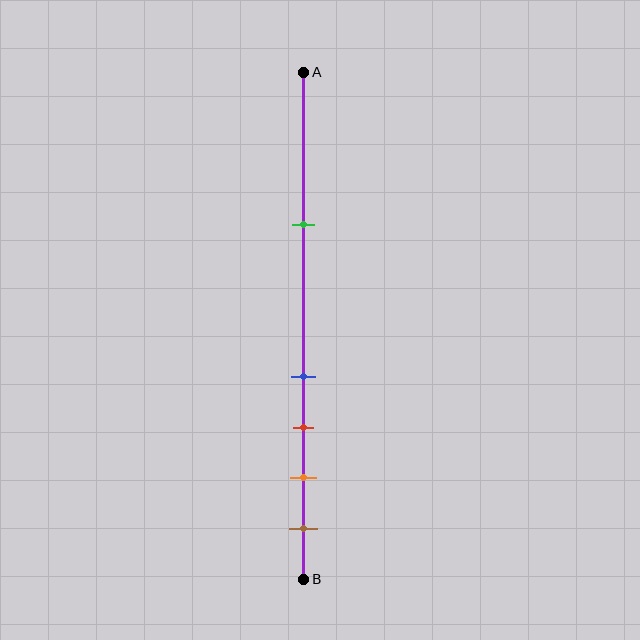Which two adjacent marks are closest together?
The blue and red marks are the closest adjacent pair.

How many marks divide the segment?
There are 5 marks dividing the segment.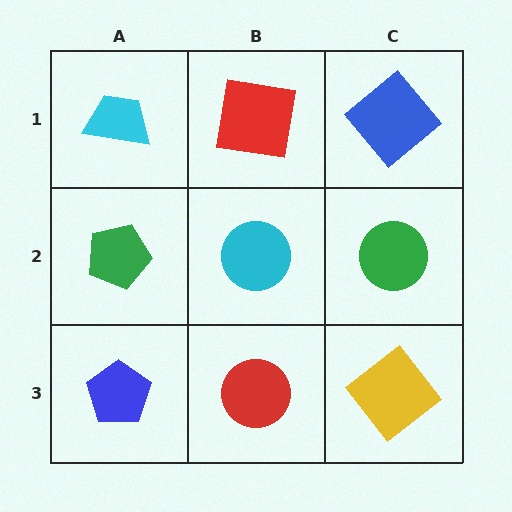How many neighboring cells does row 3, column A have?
2.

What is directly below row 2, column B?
A red circle.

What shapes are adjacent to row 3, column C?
A green circle (row 2, column C), a red circle (row 3, column B).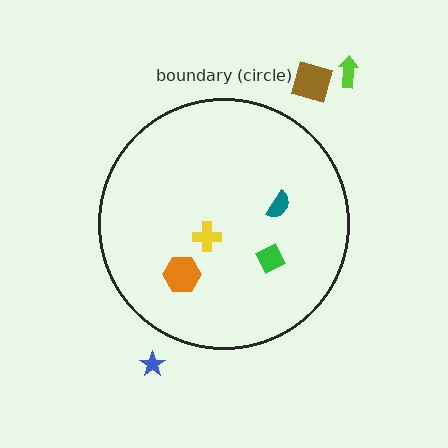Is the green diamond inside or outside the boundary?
Inside.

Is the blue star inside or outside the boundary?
Outside.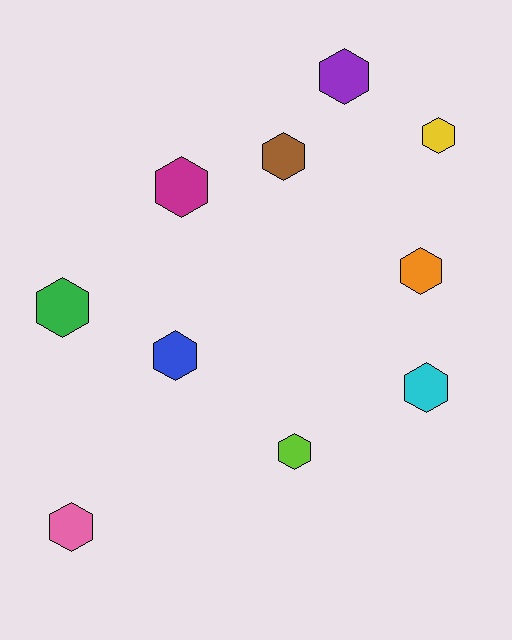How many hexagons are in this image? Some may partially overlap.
There are 10 hexagons.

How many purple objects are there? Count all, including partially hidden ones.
There is 1 purple object.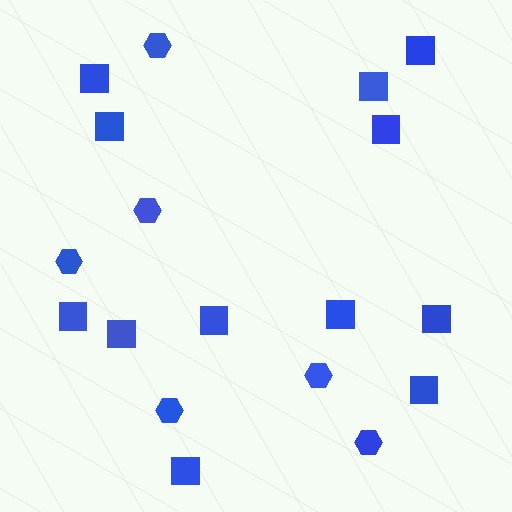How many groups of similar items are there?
There are 2 groups: one group of squares (12) and one group of hexagons (6).